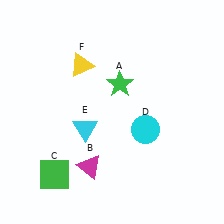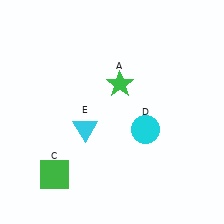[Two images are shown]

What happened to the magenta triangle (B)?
The magenta triangle (B) was removed in Image 2. It was in the bottom-left area of Image 1.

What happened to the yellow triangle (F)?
The yellow triangle (F) was removed in Image 2. It was in the top-left area of Image 1.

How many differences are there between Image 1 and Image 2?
There are 2 differences between the two images.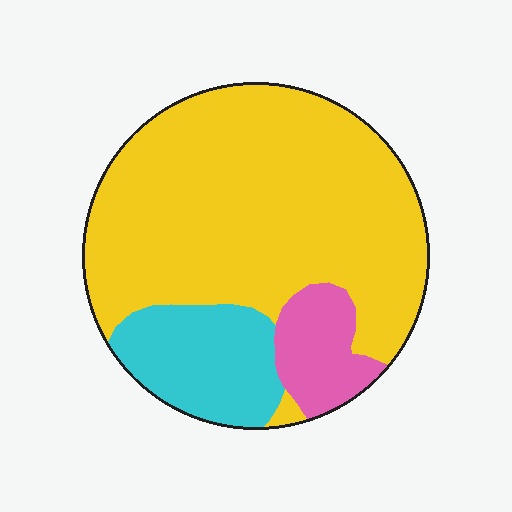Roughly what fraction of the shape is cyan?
Cyan takes up about one sixth (1/6) of the shape.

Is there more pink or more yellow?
Yellow.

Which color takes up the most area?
Yellow, at roughly 70%.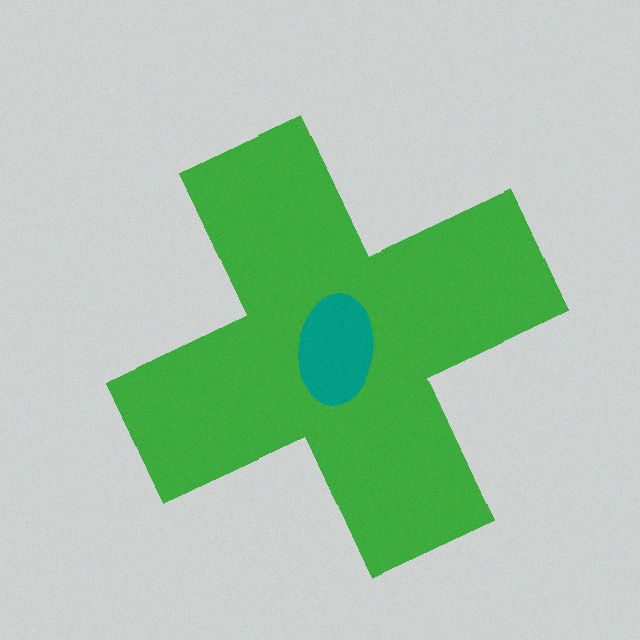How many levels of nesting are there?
2.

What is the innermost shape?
The teal ellipse.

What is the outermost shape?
The green cross.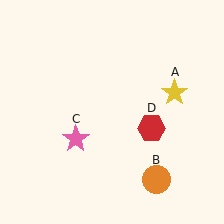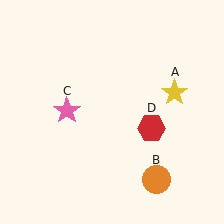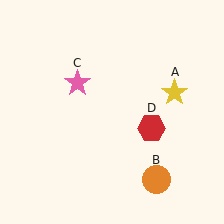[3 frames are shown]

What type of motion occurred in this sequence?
The pink star (object C) rotated clockwise around the center of the scene.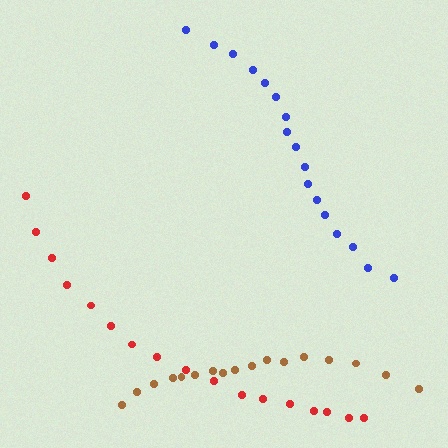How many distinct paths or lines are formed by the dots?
There are 3 distinct paths.